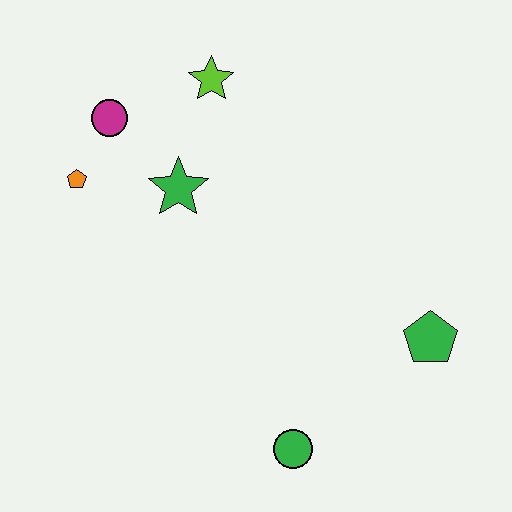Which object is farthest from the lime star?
The green circle is farthest from the lime star.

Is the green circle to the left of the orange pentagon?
No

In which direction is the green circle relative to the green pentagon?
The green circle is to the left of the green pentagon.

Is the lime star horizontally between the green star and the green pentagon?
Yes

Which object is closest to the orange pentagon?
The magenta circle is closest to the orange pentagon.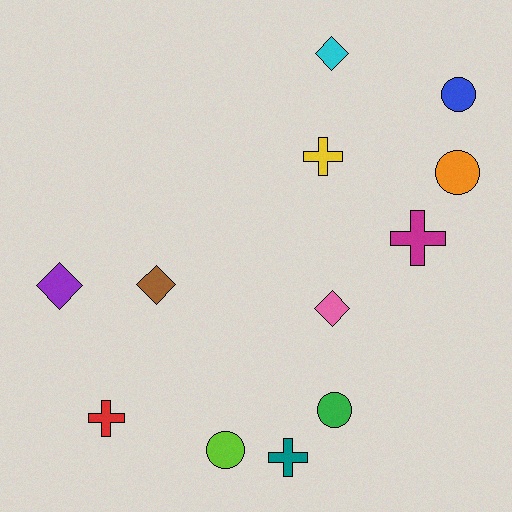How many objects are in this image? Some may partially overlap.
There are 12 objects.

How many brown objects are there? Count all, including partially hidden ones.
There is 1 brown object.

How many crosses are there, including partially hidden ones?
There are 4 crosses.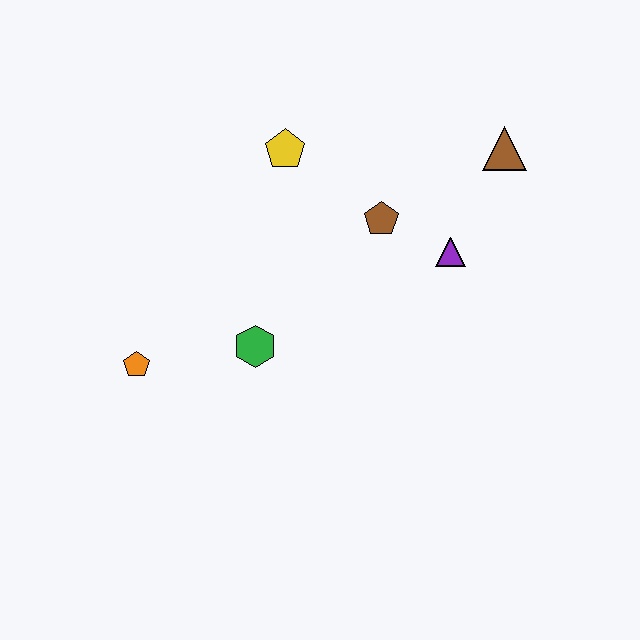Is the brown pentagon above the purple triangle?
Yes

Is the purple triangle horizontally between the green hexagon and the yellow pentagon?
No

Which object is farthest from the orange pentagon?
The brown triangle is farthest from the orange pentagon.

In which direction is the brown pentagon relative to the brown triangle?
The brown pentagon is to the left of the brown triangle.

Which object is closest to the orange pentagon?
The green hexagon is closest to the orange pentagon.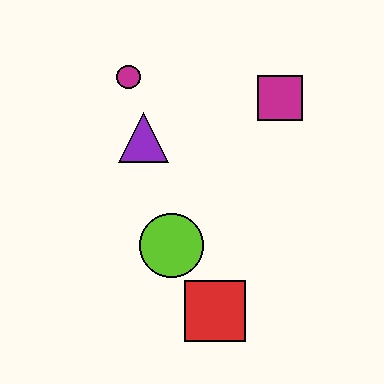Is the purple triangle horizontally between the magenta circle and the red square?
Yes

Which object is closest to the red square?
The lime circle is closest to the red square.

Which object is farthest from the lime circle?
The magenta square is farthest from the lime circle.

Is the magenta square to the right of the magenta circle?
Yes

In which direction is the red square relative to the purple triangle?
The red square is below the purple triangle.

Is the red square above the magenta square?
No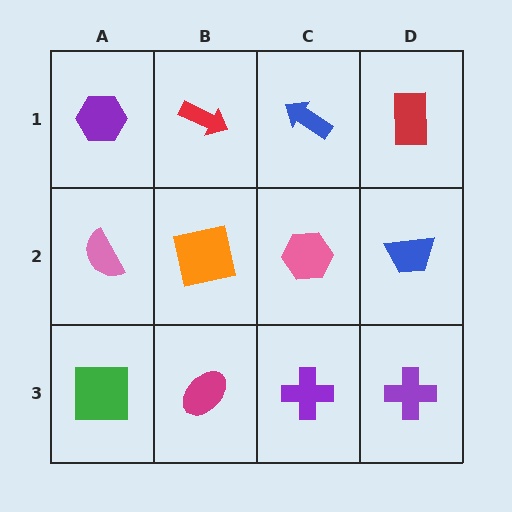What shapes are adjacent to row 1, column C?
A pink hexagon (row 2, column C), a red arrow (row 1, column B), a red rectangle (row 1, column D).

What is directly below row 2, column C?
A purple cross.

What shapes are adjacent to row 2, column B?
A red arrow (row 1, column B), a magenta ellipse (row 3, column B), a pink semicircle (row 2, column A), a pink hexagon (row 2, column C).